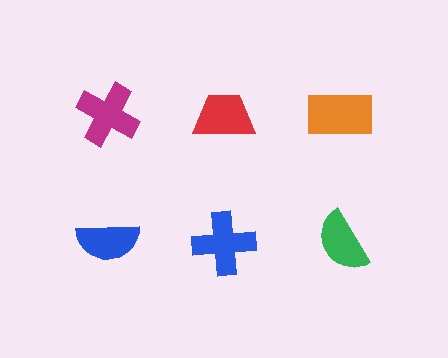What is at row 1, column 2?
A red trapezoid.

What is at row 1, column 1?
A magenta cross.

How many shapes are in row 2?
3 shapes.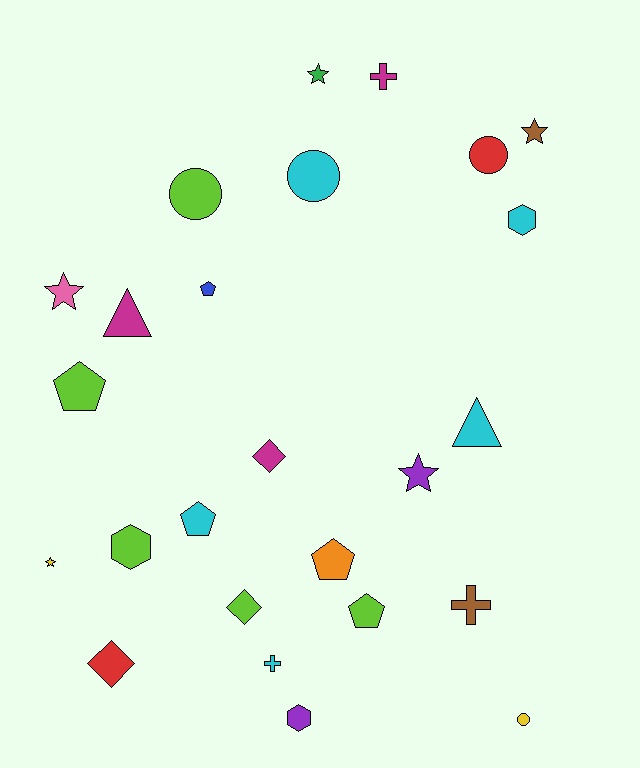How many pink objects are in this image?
There is 1 pink object.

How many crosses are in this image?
There are 3 crosses.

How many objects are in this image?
There are 25 objects.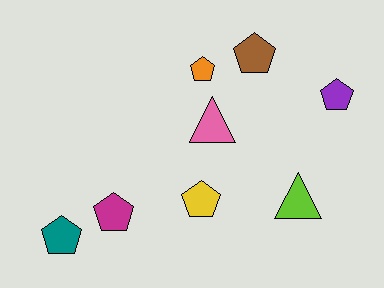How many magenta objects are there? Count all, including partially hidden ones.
There is 1 magenta object.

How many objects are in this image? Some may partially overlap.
There are 8 objects.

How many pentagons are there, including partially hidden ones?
There are 6 pentagons.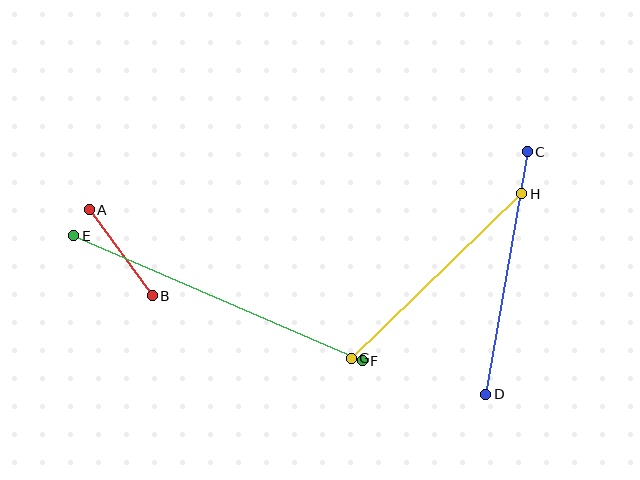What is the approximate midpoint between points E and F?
The midpoint is at approximately (218, 298) pixels.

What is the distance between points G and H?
The distance is approximately 237 pixels.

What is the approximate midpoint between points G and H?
The midpoint is at approximately (437, 276) pixels.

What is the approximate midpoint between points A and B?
The midpoint is at approximately (121, 253) pixels.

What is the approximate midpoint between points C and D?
The midpoint is at approximately (507, 273) pixels.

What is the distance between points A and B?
The distance is approximately 106 pixels.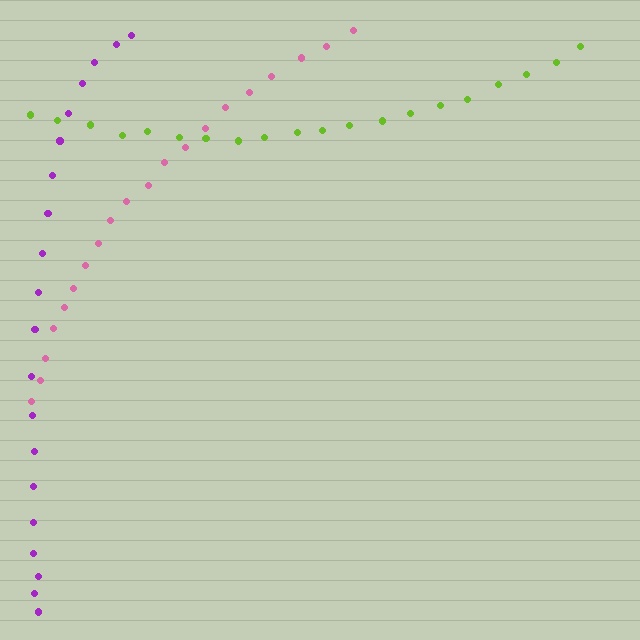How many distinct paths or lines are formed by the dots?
There are 3 distinct paths.